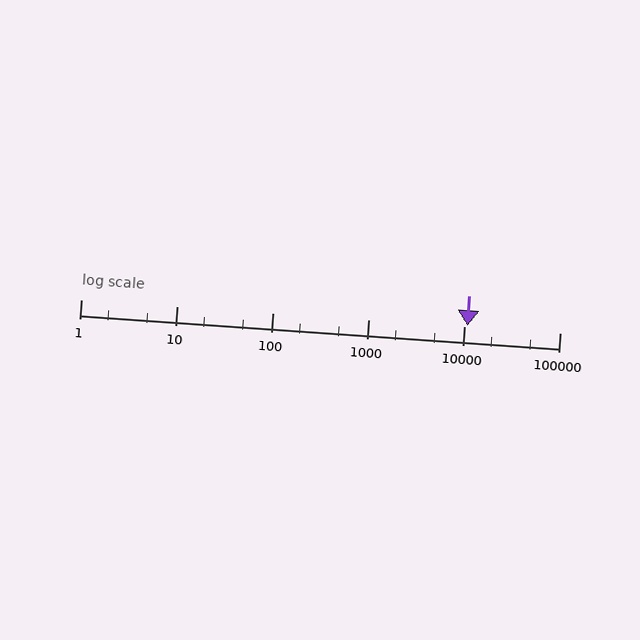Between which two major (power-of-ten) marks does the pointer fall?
The pointer is between 10000 and 100000.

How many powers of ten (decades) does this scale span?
The scale spans 5 decades, from 1 to 100000.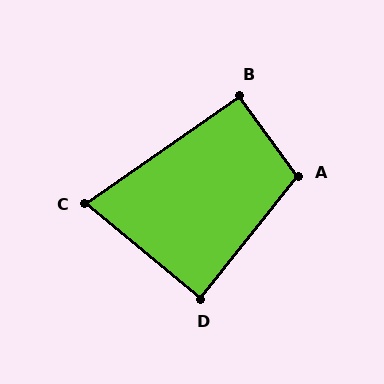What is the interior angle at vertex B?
Approximately 91 degrees (approximately right).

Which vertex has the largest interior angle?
A, at approximately 105 degrees.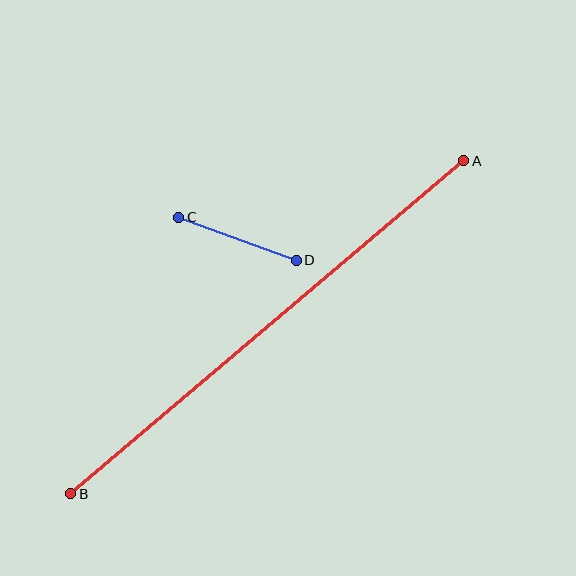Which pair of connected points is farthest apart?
Points A and B are farthest apart.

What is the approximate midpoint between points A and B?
The midpoint is at approximately (267, 327) pixels.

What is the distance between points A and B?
The distance is approximately 515 pixels.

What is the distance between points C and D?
The distance is approximately 125 pixels.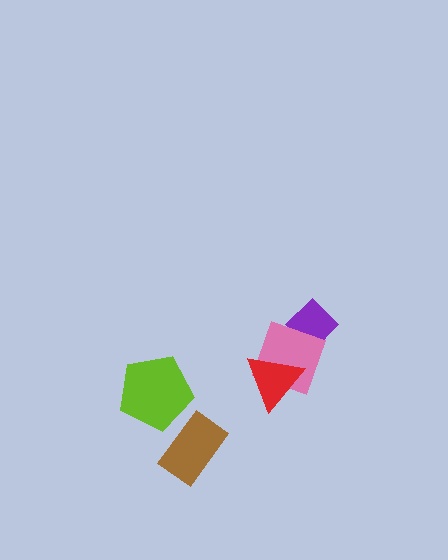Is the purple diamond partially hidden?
Yes, it is partially covered by another shape.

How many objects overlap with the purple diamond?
1 object overlaps with the purple diamond.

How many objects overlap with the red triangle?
1 object overlaps with the red triangle.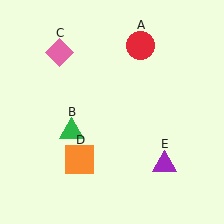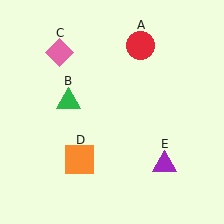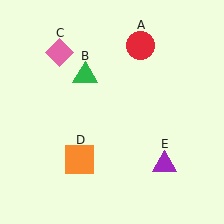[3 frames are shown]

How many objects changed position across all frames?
1 object changed position: green triangle (object B).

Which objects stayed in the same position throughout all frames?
Red circle (object A) and pink diamond (object C) and orange square (object D) and purple triangle (object E) remained stationary.